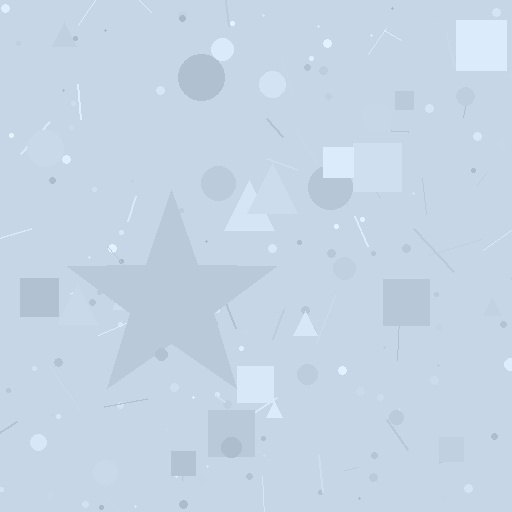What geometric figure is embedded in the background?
A star is embedded in the background.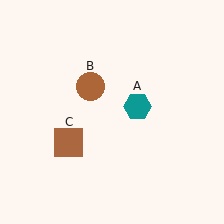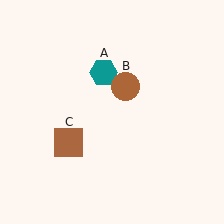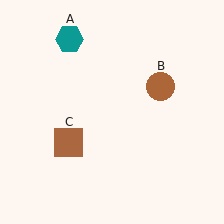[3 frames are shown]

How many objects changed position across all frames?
2 objects changed position: teal hexagon (object A), brown circle (object B).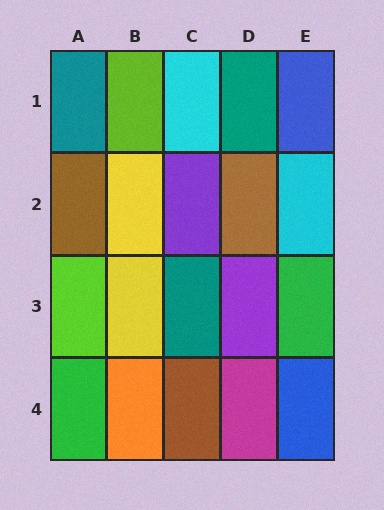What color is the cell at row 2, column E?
Cyan.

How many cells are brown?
3 cells are brown.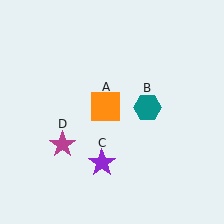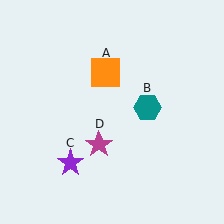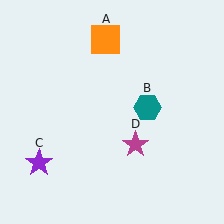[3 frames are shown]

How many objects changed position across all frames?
3 objects changed position: orange square (object A), purple star (object C), magenta star (object D).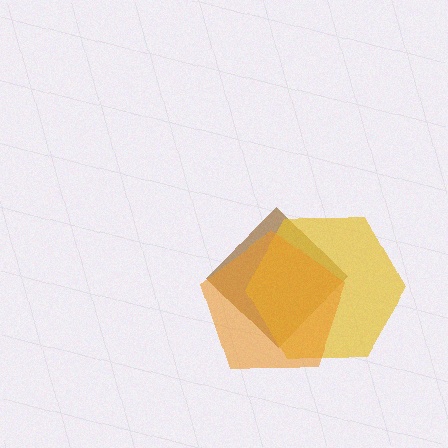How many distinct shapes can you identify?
There are 3 distinct shapes: a brown diamond, a yellow hexagon, an orange pentagon.